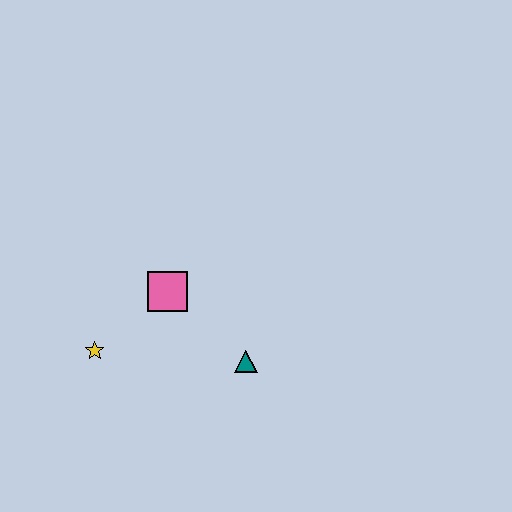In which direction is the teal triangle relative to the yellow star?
The teal triangle is to the right of the yellow star.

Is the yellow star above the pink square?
No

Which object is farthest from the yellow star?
The teal triangle is farthest from the yellow star.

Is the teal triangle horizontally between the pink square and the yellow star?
No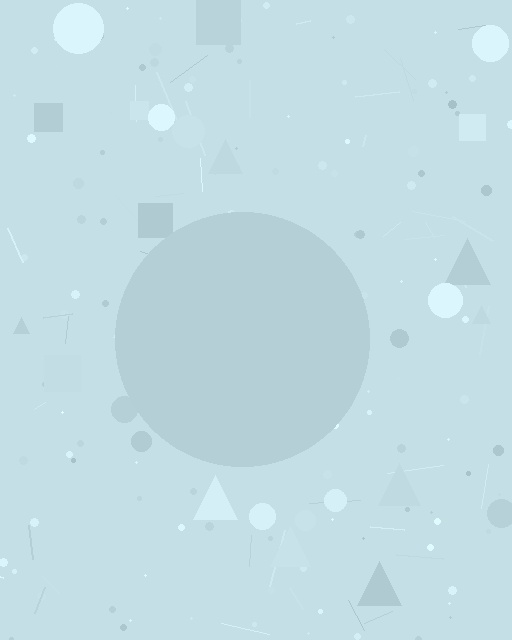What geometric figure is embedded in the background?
A circle is embedded in the background.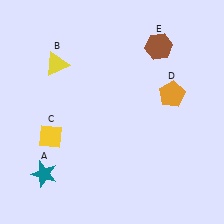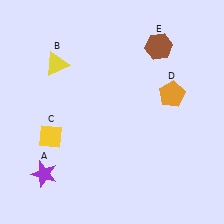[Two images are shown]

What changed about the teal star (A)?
In Image 1, A is teal. In Image 2, it changed to purple.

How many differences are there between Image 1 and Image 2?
There is 1 difference between the two images.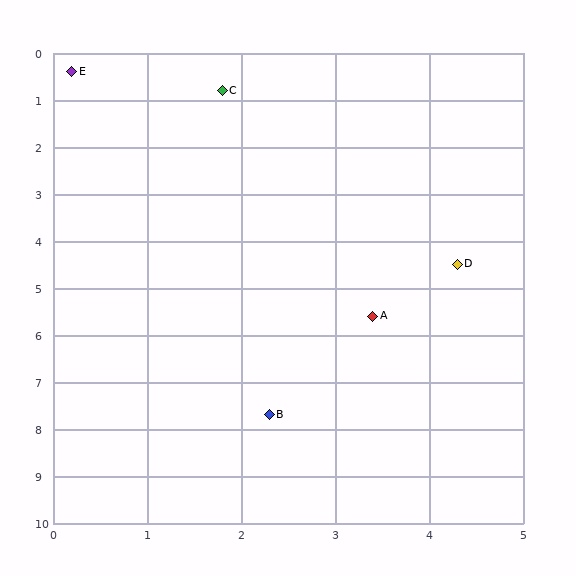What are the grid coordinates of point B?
Point B is at approximately (2.3, 7.7).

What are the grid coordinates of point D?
Point D is at approximately (4.3, 4.5).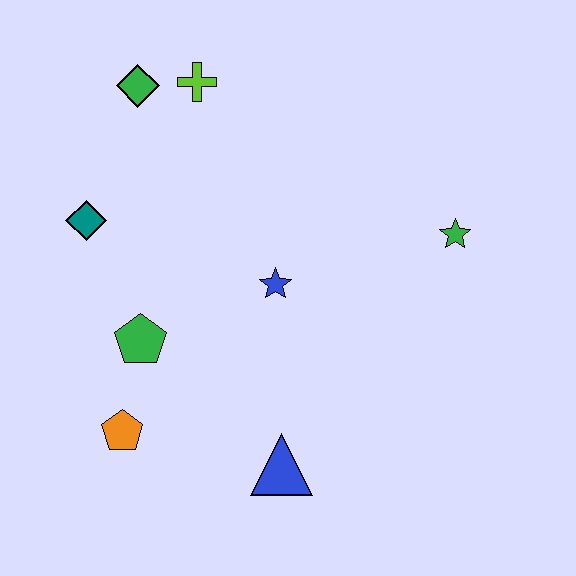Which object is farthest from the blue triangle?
The green diamond is farthest from the blue triangle.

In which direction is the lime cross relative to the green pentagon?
The lime cross is above the green pentagon.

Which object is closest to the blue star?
The green pentagon is closest to the blue star.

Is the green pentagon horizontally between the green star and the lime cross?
No